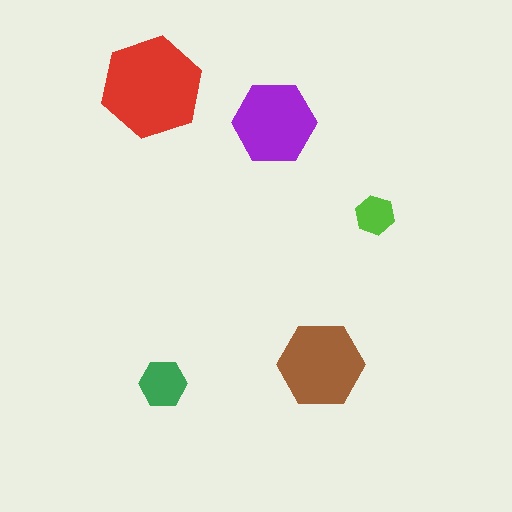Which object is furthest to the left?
The red hexagon is leftmost.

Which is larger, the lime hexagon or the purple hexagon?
The purple one.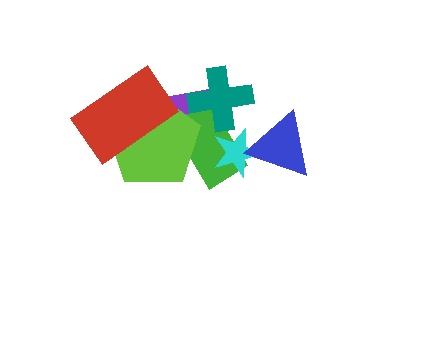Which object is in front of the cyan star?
The blue triangle is in front of the cyan star.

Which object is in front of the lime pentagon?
The red rectangle is in front of the lime pentagon.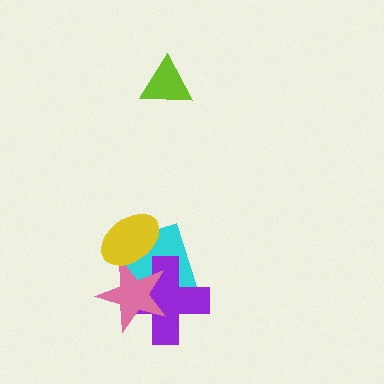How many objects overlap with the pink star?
3 objects overlap with the pink star.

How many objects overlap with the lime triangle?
0 objects overlap with the lime triangle.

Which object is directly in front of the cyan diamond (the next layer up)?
The purple cross is directly in front of the cyan diamond.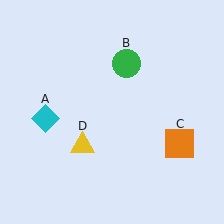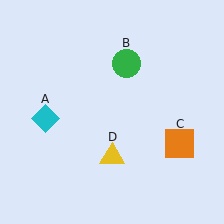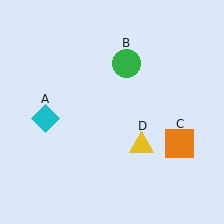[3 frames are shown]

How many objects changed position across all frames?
1 object changed position: yellow triangle (object D).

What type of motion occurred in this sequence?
The yellow triangle (object D) rotated counterclockwise around the center of the scene.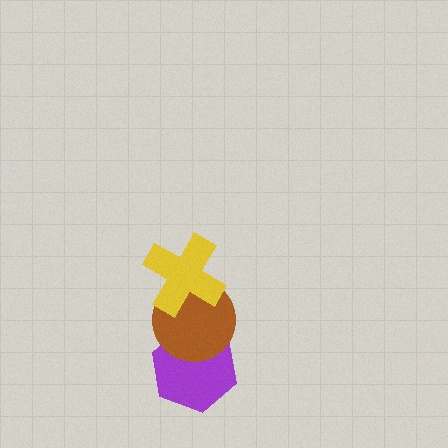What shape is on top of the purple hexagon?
The brown circle is on top of the purple hexagon.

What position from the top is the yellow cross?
The yellow cross is 1st from the top.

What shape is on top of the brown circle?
The yellow cross is on top of the brown circle.